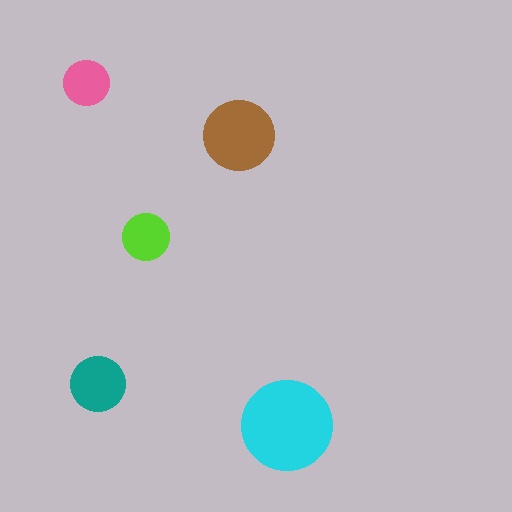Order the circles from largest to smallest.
the cyan one, the brown one, the teal one, the lime one, the pink one.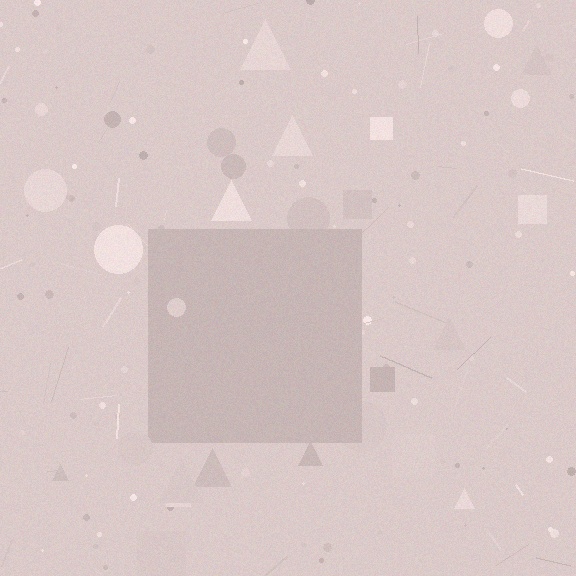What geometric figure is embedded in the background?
A square is embedded in the background.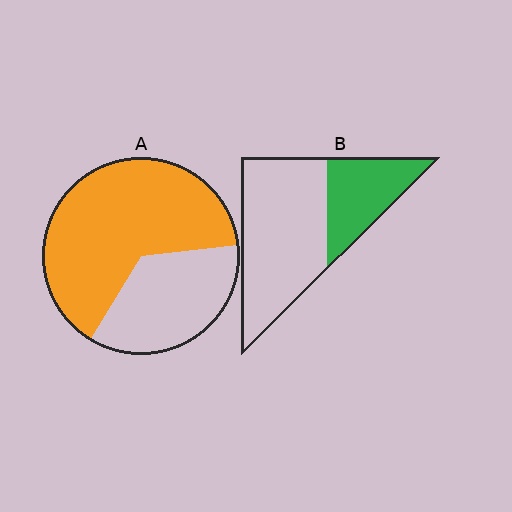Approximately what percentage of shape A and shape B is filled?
A is approximately 65% and B is approximately 30%.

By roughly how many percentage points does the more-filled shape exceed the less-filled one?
By roughly 30 percentage points (A over B).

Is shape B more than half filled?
No.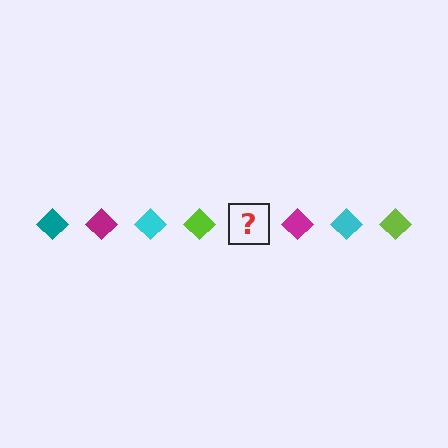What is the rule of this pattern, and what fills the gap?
The rule is that the pattern cycles through teal, magenta, cyan, lime diamonds. The gap should be filled with a teal diamond.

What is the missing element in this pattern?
The missing element is a teal diamond.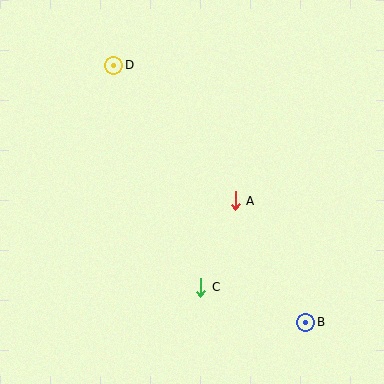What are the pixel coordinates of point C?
Point C is at (201, 287).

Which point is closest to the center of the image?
Point A at (235, 201) is closest to the center.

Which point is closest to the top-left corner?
Point D is closest to the top-left corner.